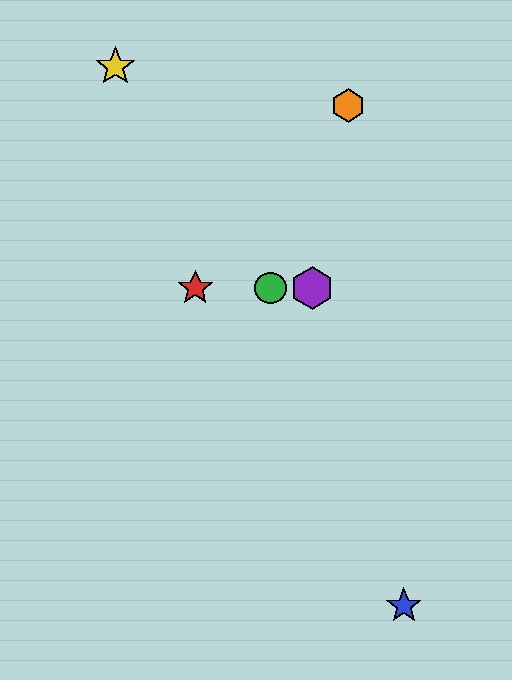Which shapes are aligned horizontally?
The red star, the green circle, the purple hexagon are aligned horizontally.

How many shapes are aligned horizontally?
3 shapes (the red star, the green circle, the purple hexagon) are aligned horizontally.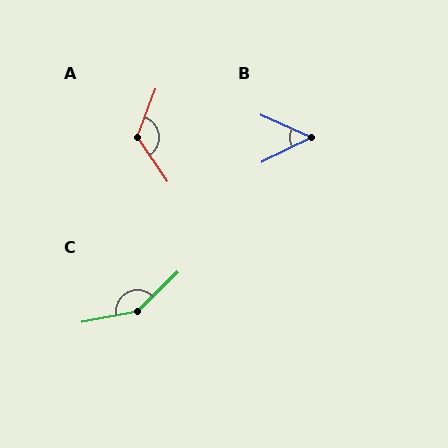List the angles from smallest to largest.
B (50°), A (126°), C (146°).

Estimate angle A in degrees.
Approximately 126 degrees.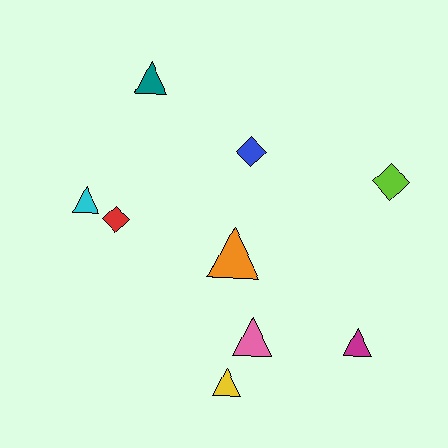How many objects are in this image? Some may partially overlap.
There are 9 objects.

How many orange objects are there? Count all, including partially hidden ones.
There is 1 orange object.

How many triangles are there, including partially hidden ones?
There are 6 triangles.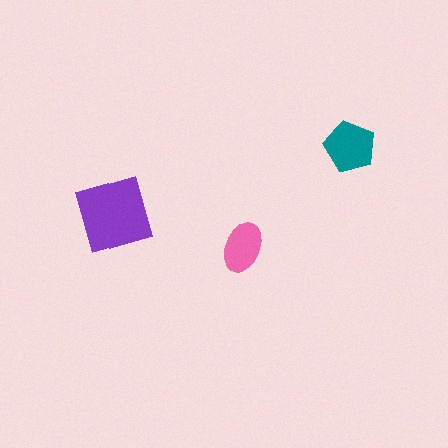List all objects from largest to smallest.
The purple diamond, the teal pentagon, the pink ellipse.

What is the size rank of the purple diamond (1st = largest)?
1st.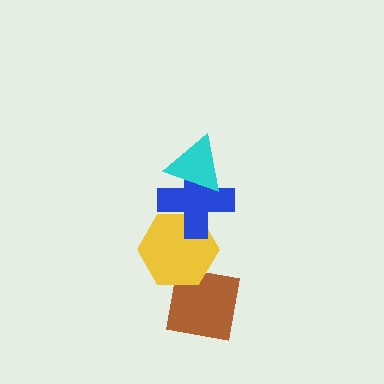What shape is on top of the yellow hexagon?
The blue cross is on top of the yellow hexagon.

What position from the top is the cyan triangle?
The cyan triangle is 1st from the top.